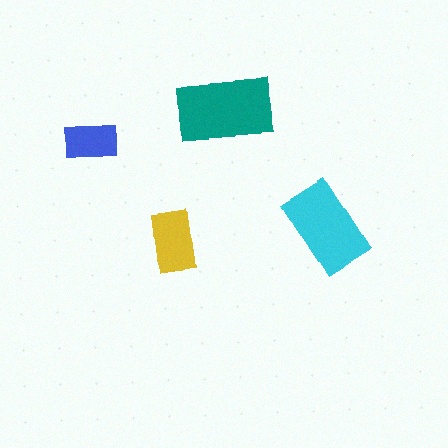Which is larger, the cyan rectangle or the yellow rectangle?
The cyan one.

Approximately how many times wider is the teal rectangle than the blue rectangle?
About 2 times wider.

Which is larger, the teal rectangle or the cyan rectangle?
The teal one.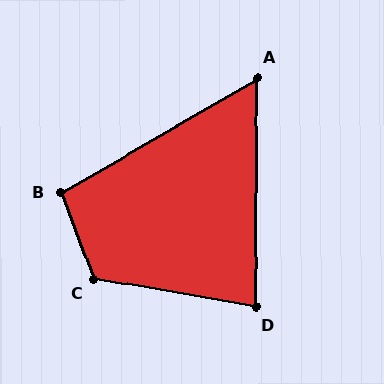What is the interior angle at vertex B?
Approximately 99 degrees (obtuse).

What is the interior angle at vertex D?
Approximately 81 degrees (acute).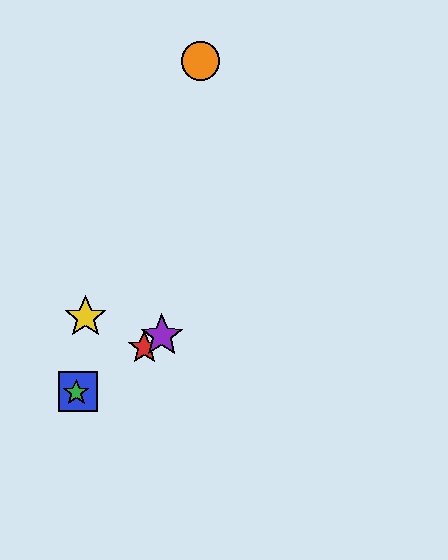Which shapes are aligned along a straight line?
The red star, the blue square, the green star, the purple star are aligned along a straight line.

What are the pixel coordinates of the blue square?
The blue square is at (78, 392).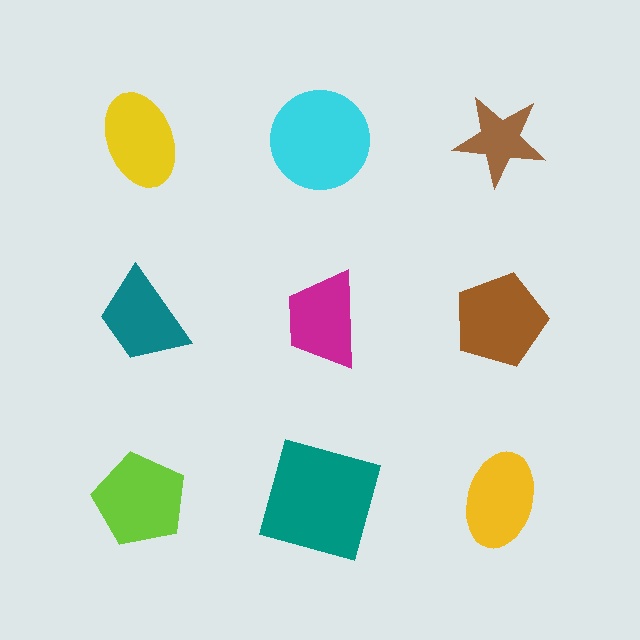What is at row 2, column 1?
A teal trapezoid.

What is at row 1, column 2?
A cyan circle.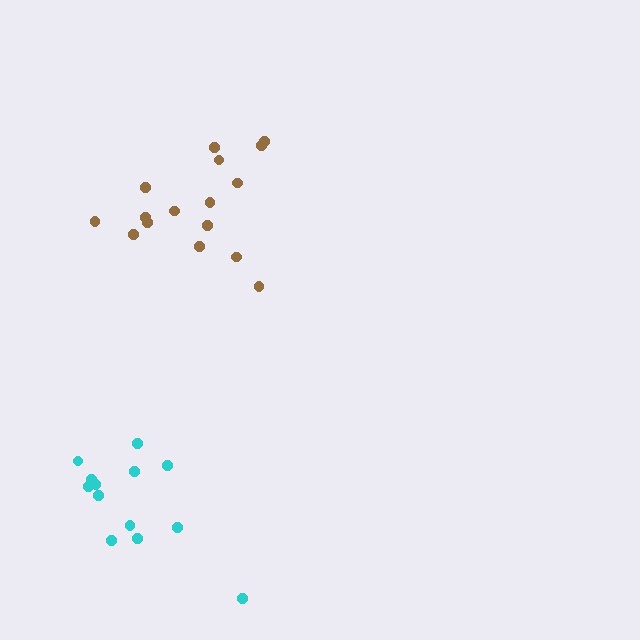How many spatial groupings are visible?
There are 2 spatial groupings.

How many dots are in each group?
Group 1: 16 dots, Group 2: 13 dots (29 total).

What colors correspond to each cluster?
The clusters are colored: brown, cyan.